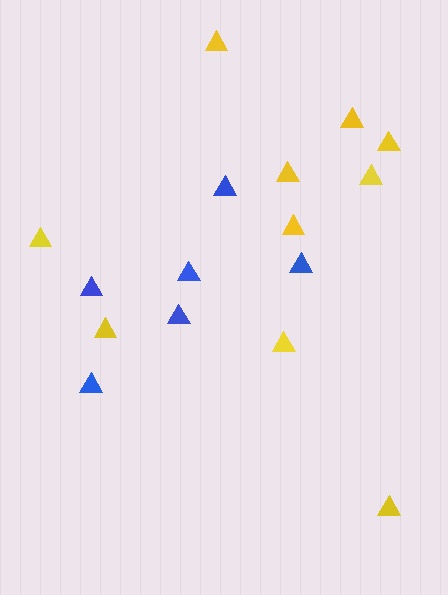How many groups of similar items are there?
There are 2 groups: one group of yellow triangles (10) and one group of blue triangles (6).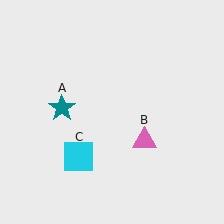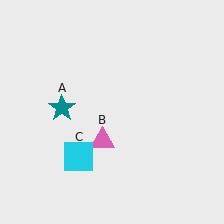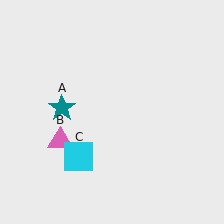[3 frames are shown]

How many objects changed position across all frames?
1 object changed position: pink triangle (object B).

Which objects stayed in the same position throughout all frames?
Teal star (object A) and cyan square (object C) remained stationary.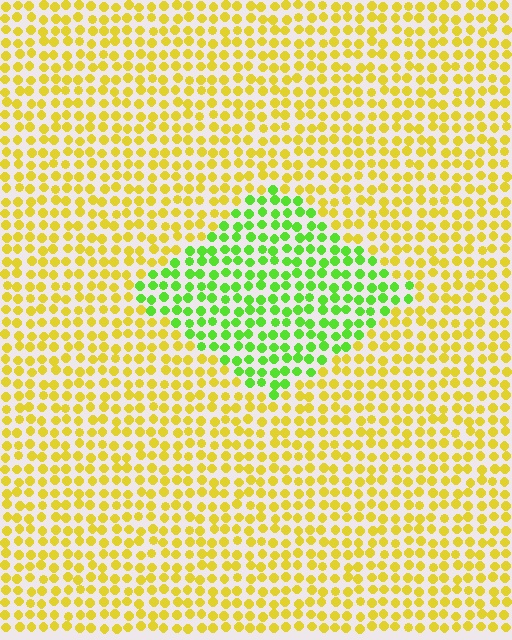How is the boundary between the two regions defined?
The boundary is defined purely by a slight shift in hue (about 52 degrees). Spacing, size, and orientation are identical on both sides.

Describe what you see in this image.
The image is filled with small yellow elements in a uniform arrangement. A diamond-shaped region is visible where the elements are tinted to a slightly different hue, forming a subtle color boundary.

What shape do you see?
I see a diamond.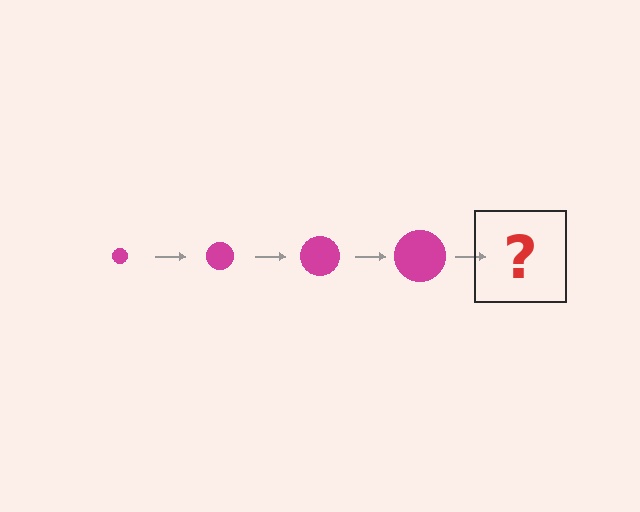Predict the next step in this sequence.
The next step is a magenta circle, larger than the previous one.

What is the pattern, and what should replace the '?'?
The pattern is that the circle gets progressively larger each step. The '?' should be a magenta circle, larger than the previous one.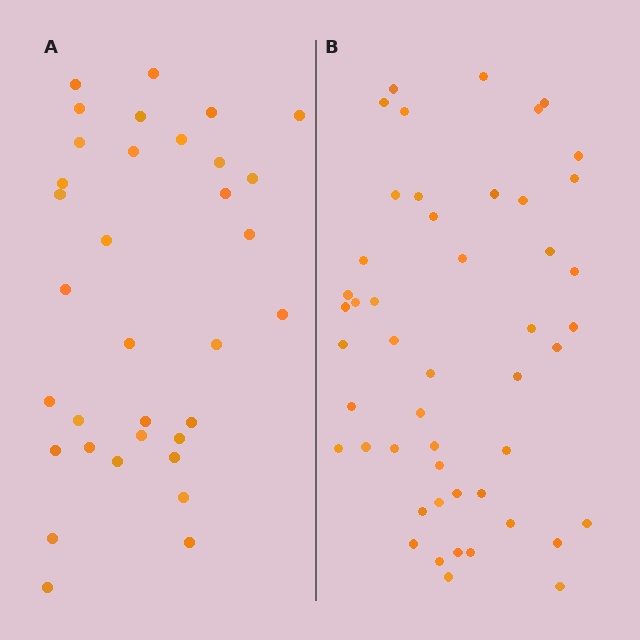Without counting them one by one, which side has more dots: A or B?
Region B (the right region) has more dots.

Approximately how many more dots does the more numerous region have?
Region B has approximately 15 more dots than region A.